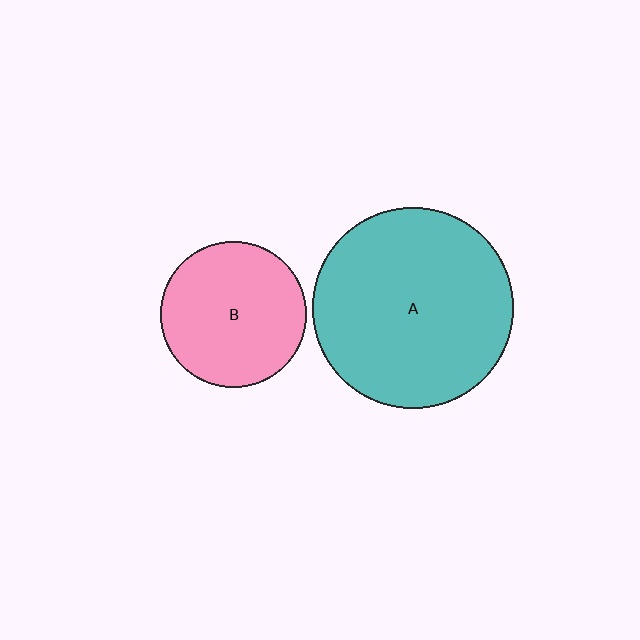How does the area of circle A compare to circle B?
Approximately 1.9 times.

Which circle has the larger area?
Circle A (teal).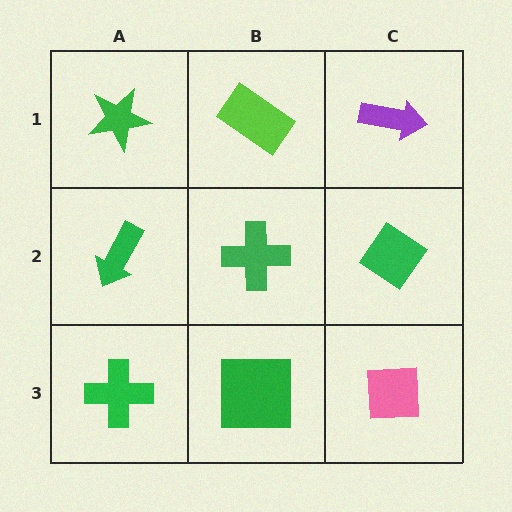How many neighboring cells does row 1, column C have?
2.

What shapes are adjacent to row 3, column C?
A green diamond (row 2, column C), a green square (row 3, column B).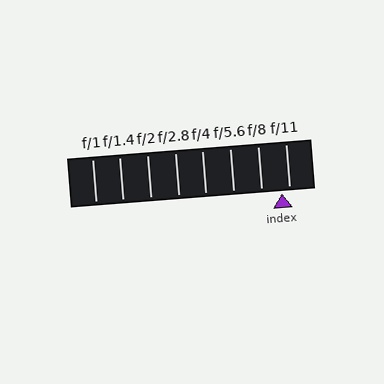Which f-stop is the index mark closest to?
The index mark is closest to f/11.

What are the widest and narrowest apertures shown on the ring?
The widest aperture shown is f/1 and the narrowest is f/11.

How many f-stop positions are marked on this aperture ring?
There are 8 f-stop positions marked.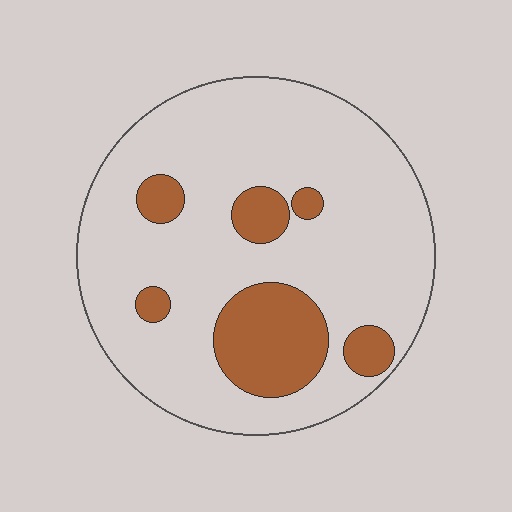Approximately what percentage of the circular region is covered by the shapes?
Approximately 20%.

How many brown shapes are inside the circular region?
6.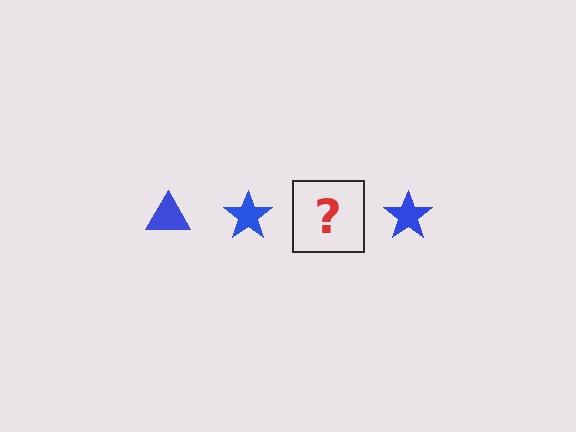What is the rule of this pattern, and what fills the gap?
The rule is that the pattern cycles through triangle, star shapes in blue. The gap should be filled with a blue triangle.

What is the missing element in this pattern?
The missing element is a blue triangle.